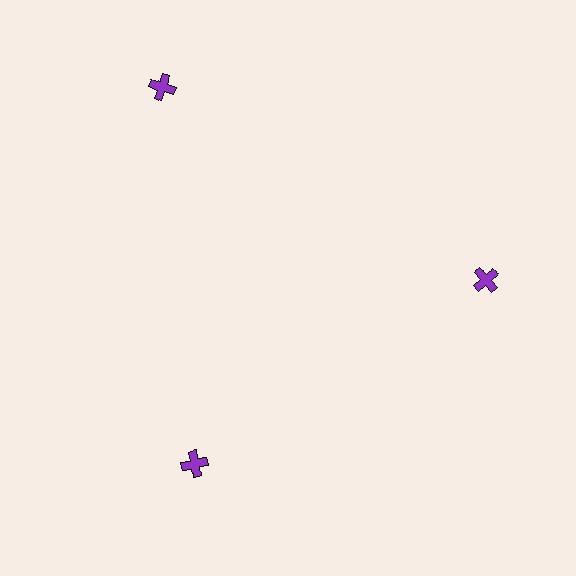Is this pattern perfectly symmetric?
No. The 3 purple crosses are arranged in a ring, but one element near the 11 o'clock position is pushed outward from the center, breaking the 3-fold rotational symmetry.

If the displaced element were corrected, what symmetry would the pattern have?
It would have 3-fold rotational symmetry — the pattern would map onto itself every 120 degrees.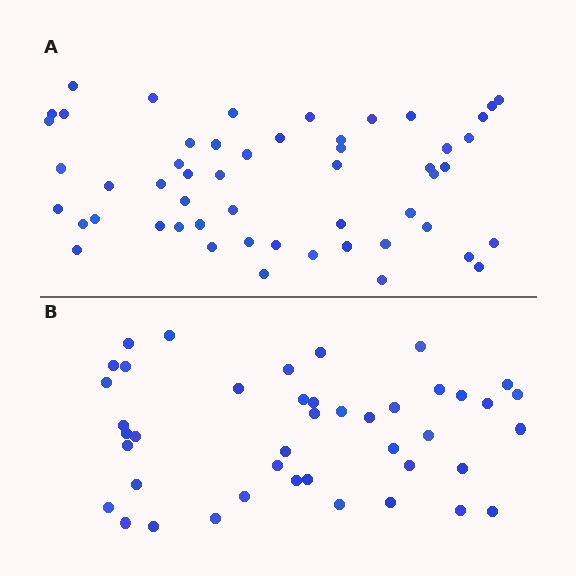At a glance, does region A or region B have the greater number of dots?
Region A (the top region) has more dots.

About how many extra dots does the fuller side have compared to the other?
Region A has roughly 10 or so more dots than region B.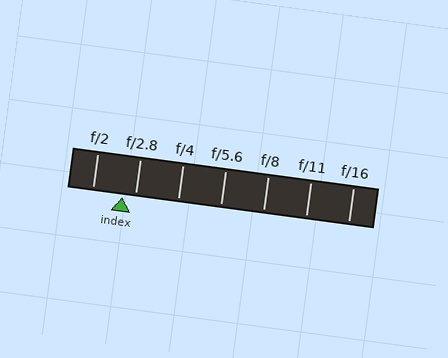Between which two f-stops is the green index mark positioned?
The index mark is between f/2 and f/2.8.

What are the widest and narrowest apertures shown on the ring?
The widest aperture shown is f/2 and the narrowest is f/16.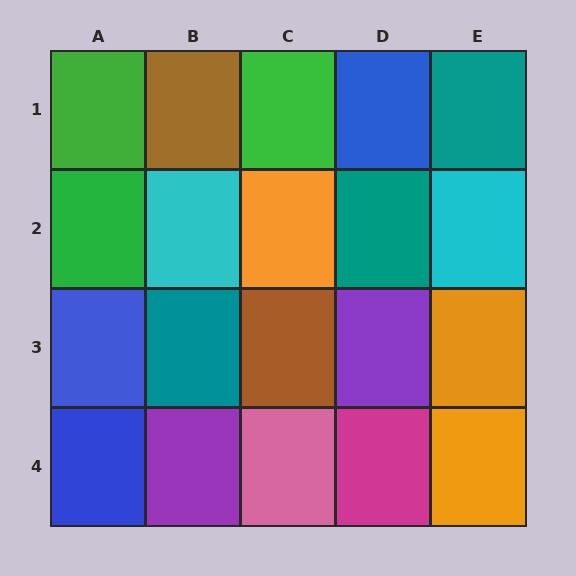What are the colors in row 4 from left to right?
Blue, purple, pink, magenta, orange.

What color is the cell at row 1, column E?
Teal.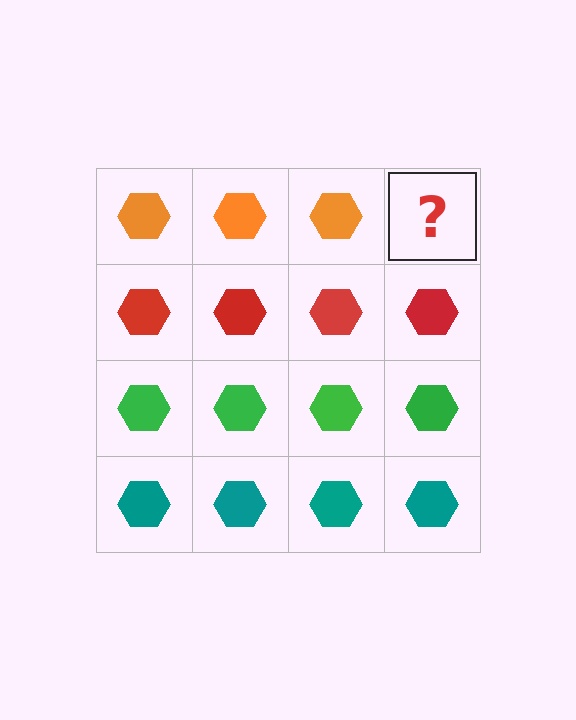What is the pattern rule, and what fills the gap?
The rule is that each row has a consistent color. The gap should be filled with an orange hexagon.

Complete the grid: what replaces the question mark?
The question mark should be replaced with an orange hexagon.